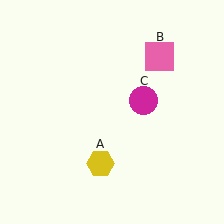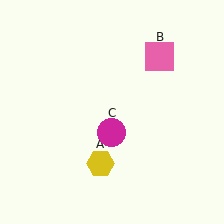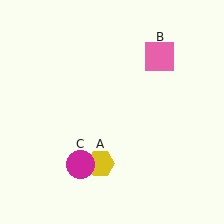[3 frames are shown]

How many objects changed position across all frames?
1 object changed position: magenta circle (object C).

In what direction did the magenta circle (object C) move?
The magenta circle (object C) moved down and to the left.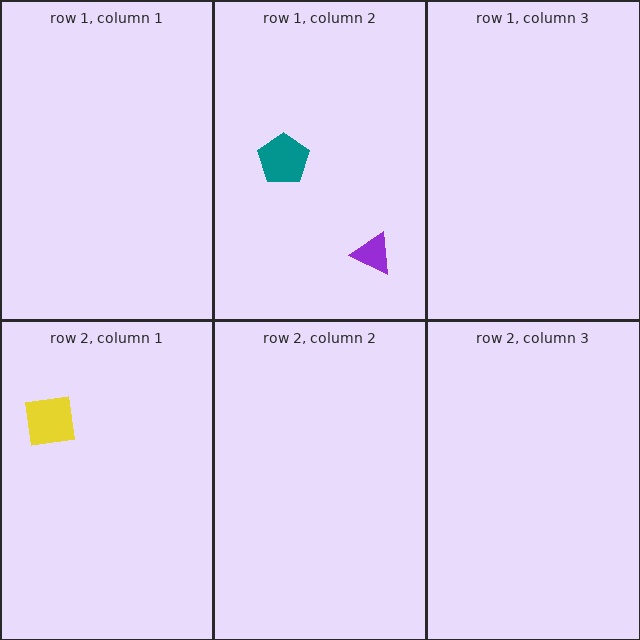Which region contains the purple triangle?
The row 1, column 2 region.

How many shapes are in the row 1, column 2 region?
2.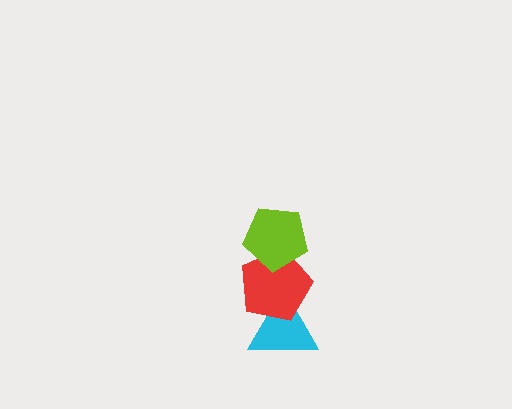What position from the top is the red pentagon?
The red pentagon is 2nd from the top.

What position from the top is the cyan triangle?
The cyan triangle is 3rd from the top.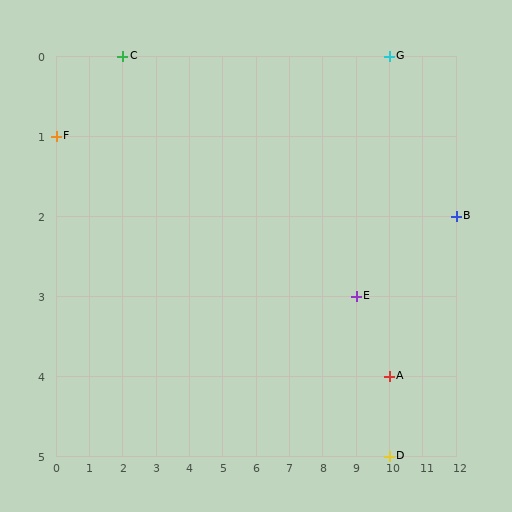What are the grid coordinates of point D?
Point D is at grid coordinates (10, 5).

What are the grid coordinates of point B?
Point B is at grid coordinates (12, 2).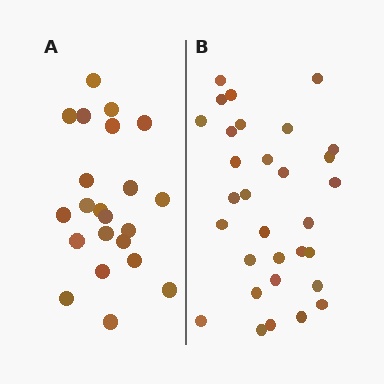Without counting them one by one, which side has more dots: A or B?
Region B (the right region) has more dots.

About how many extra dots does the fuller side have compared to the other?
Region B has roughly 8 or so more dots than region A.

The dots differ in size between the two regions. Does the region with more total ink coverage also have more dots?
No. Region A has more total ink coverage because its dots are larger, but region B actually contains more individual dots. Total area can be misleading — the number of items is what matters here.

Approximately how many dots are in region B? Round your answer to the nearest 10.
About 30 dots. (The exact count is 31, which rounds to 30.)